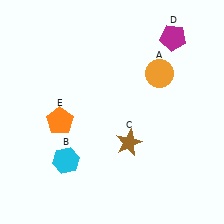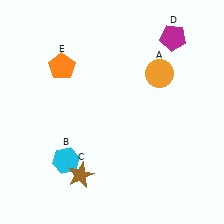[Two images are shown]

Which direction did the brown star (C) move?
The brown star (C) moved left.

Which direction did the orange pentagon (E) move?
The orange pentagon (E) moved up.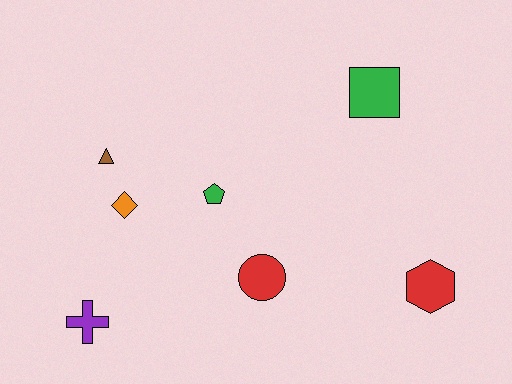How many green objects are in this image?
There are 2 green objects.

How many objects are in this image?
There are 7 objects.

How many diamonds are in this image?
There is 1 diamond.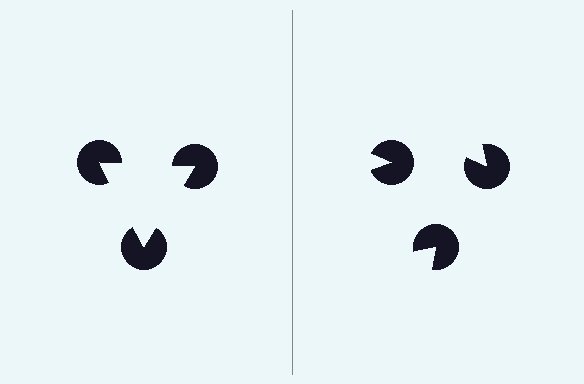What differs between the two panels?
The pac-man discs are positioned identically on both sides; only the wedge orientations differ. On the left they align to a triangle; on the right they are misaligned.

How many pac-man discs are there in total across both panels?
6 — 3 on each side.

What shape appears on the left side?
An illusory triangle.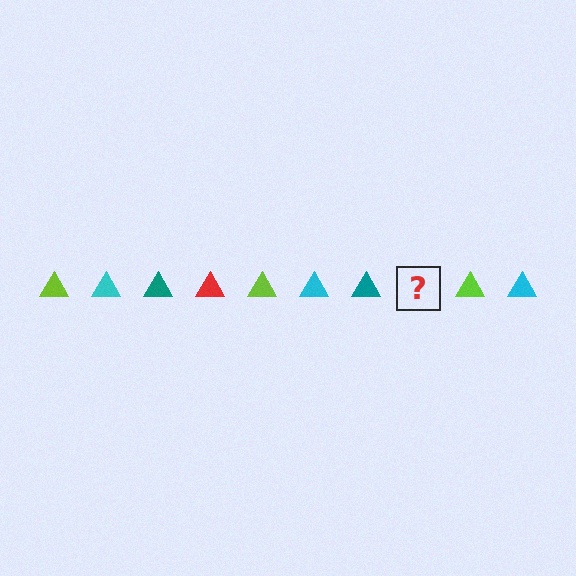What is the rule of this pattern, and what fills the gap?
The rule is that the pattern cycles through lime, cyan, teal, red triangles. The gap should be filled with a red triangle.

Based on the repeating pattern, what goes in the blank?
The blank should be a red triangle.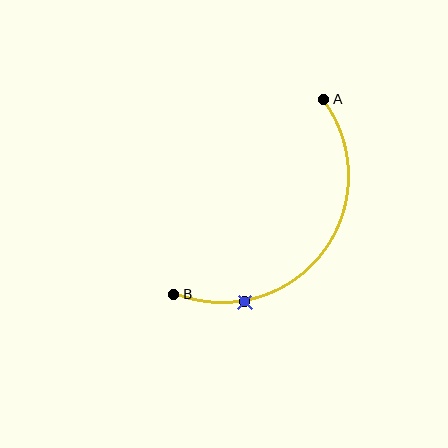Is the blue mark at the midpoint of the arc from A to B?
No. The blue mark lies on the arc but is closer to endpoint B. The arc midpoint would be at the point on the curve equidistant along the arc from both A and B.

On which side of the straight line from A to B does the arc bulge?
The arc bulges below and to the right of the straight line connecting A and B.